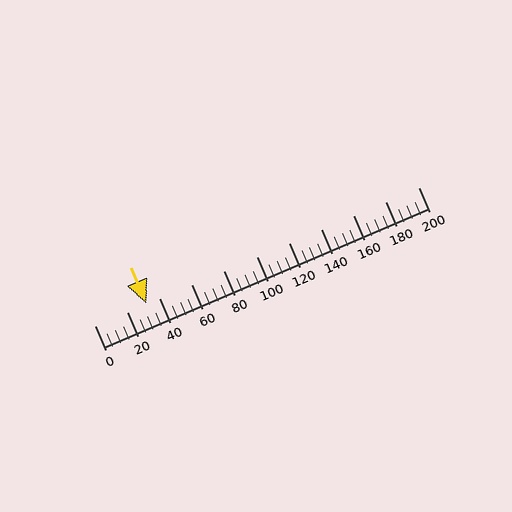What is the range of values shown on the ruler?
The ruler shows values from 0 to 200.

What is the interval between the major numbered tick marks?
The major tick marks are spaced 20 units apart.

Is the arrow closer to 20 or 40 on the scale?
The arrow is closer to 40.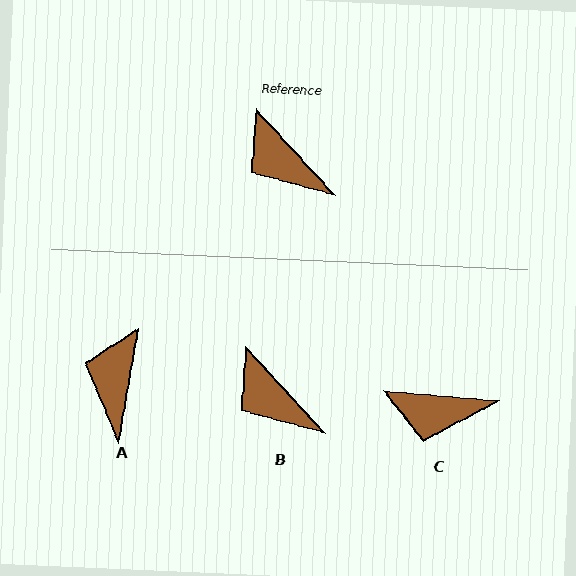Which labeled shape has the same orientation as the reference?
B.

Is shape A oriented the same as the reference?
No, it is off by about 53 degrees.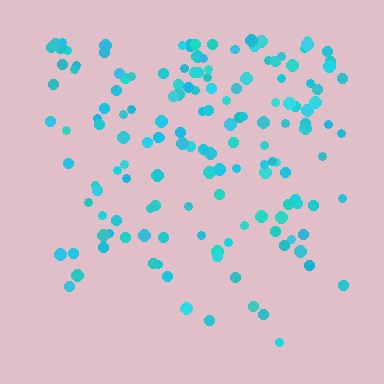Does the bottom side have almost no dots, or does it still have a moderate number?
Still a moderate number, just noticeably fewer than the top.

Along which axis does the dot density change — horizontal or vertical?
Vertical.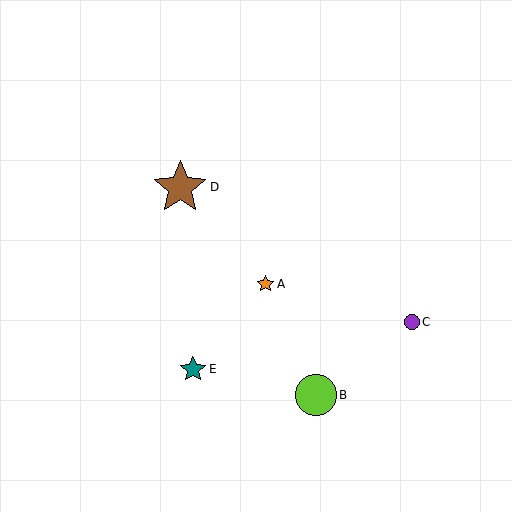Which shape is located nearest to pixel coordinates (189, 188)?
The brown star (labeled D) at (180, 187) is nearest to that location.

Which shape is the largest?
The brown star (labeled D) is the largest.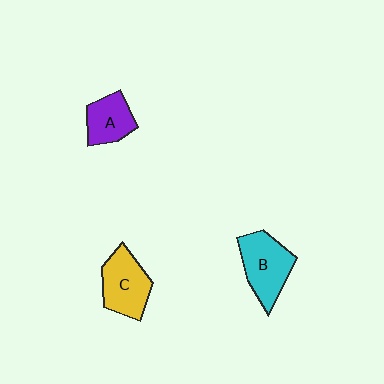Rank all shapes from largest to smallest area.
From largest to smallest: B (cyan), C (yellow), A (purple).